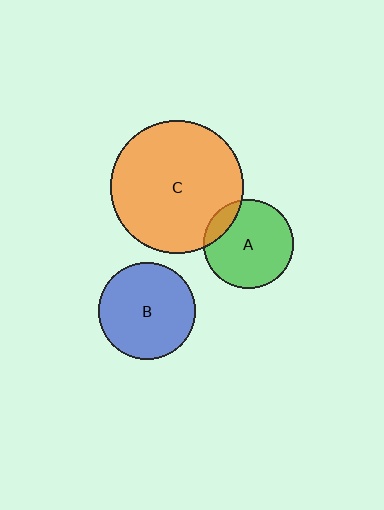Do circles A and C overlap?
Yes.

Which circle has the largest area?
Circle C (orange).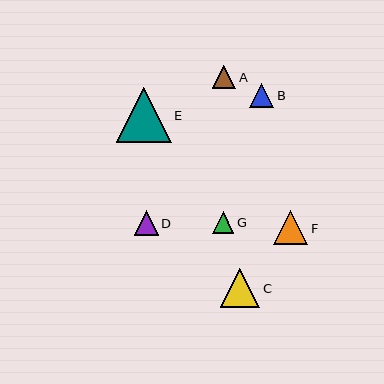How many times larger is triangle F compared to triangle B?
Triangle F is approximately 1.4 times the size of triangle B.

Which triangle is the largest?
Triangle E is the largest with a size of approximately 55 pixels.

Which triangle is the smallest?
Triangle G is the smallest with a size of approximately 21 pixels.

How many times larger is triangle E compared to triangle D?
Triangle E is approximately 2.3 times the size of triangle D.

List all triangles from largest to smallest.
From largest to smallest: E, C, F, D, B, A, G.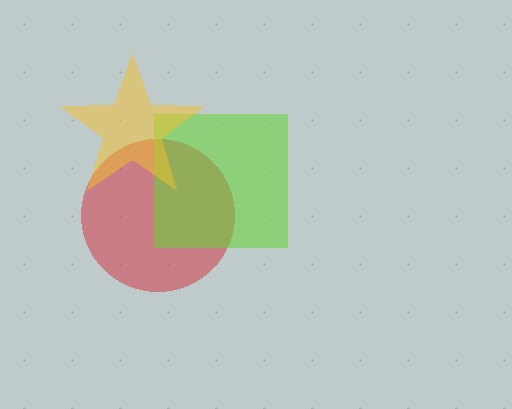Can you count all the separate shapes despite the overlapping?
Yes, there are 3 separate shapes.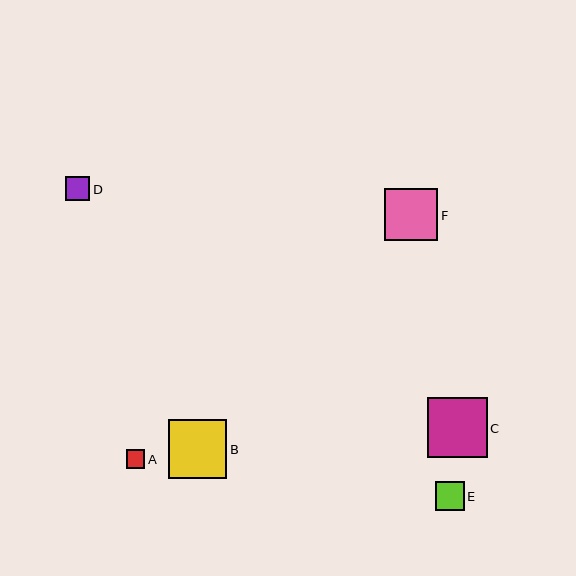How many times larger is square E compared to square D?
Square E is approximately 1.2 times the size of square D.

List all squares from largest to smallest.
From largest to smallest: C, B, F, E, D, A.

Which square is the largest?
Square C is the largest with a size of approximately 60 pixels.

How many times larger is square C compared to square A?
Square C is approximately 3.2 times the size of square A.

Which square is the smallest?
Square A is the smallest with a size of approximately 19 pixels.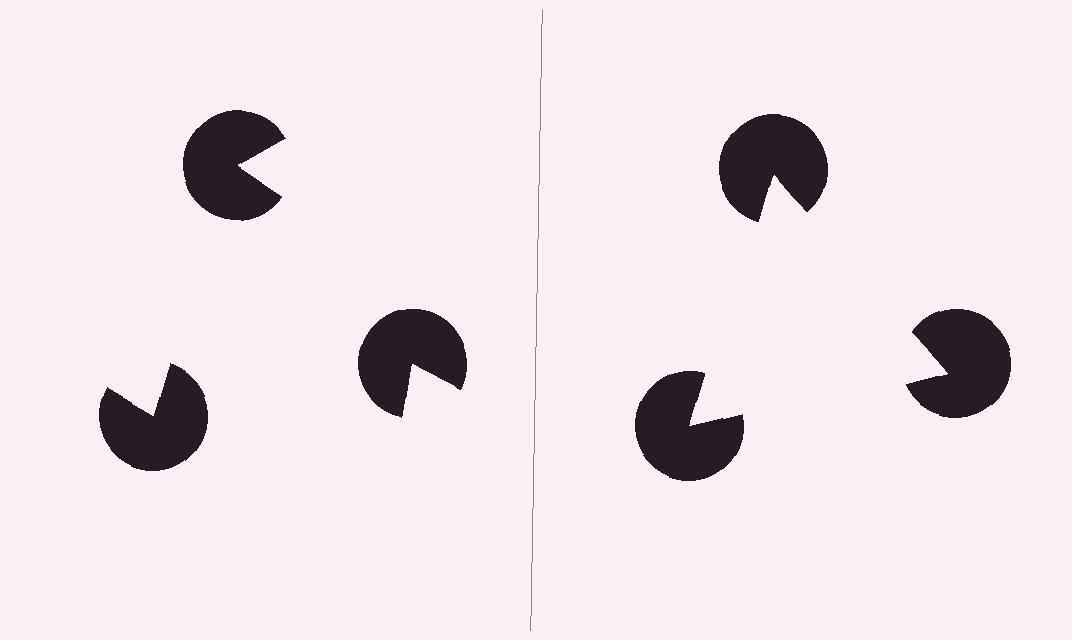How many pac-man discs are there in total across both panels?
6 — 3 on each side.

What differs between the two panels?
The pac-man discs are positioned identically on both sides; only the wedge orientations differ. On the right they align to a triangle; on the left they are misaligned.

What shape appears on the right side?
An illusory triangle.